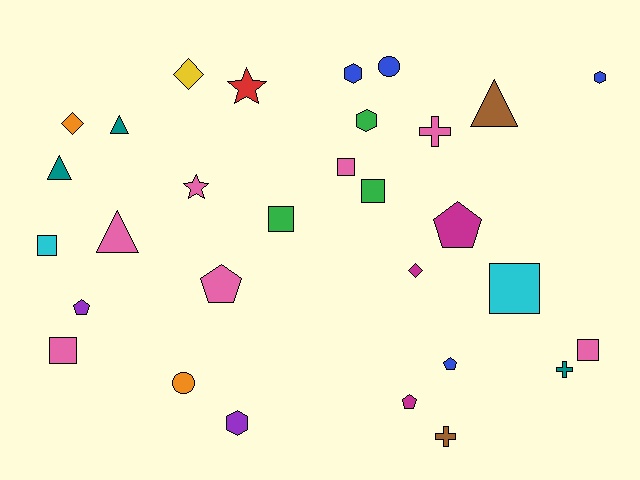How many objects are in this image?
There are 30 objects.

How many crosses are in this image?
There are 3 crosses.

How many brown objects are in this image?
There are 2 brown objects.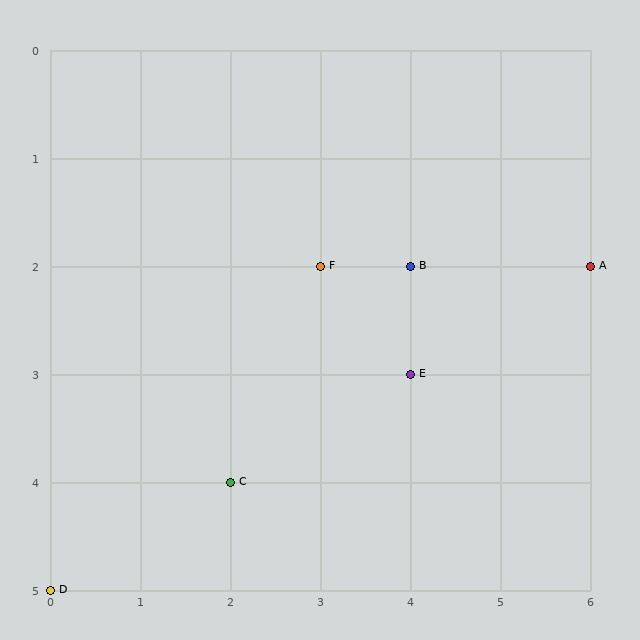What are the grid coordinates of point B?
Point B is at grid coordinates (4, 2).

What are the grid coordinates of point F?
Point F is at grid coordinates (3, 2).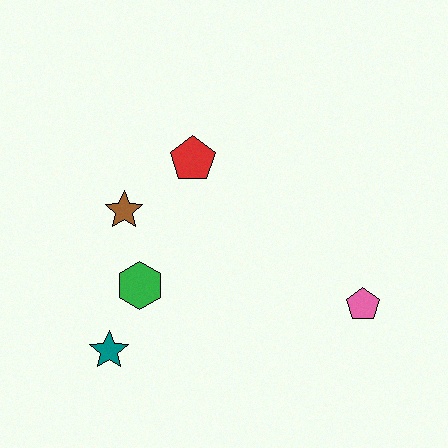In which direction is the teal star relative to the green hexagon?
The teal star is below the green hexagon.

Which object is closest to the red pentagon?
The brown star is closest to the red pentagon.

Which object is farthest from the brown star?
The pink pentagon is farthest from the brown star.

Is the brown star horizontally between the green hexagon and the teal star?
Yes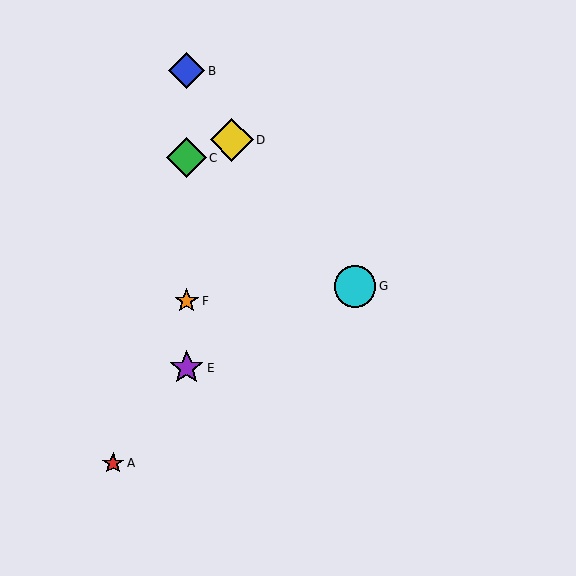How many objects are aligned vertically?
4 objects (B, C, E, F) are aligned vertically.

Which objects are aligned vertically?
Objects B, C, E, F are aligned vertically.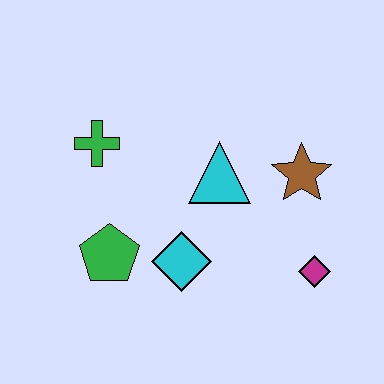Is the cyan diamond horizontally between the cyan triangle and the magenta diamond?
No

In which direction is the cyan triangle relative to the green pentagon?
The cyan triangle is to the right of the green pentagon.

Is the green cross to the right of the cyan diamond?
No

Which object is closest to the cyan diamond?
The green pentagon is closest to the cyan diamond.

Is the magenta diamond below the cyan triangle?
Yes